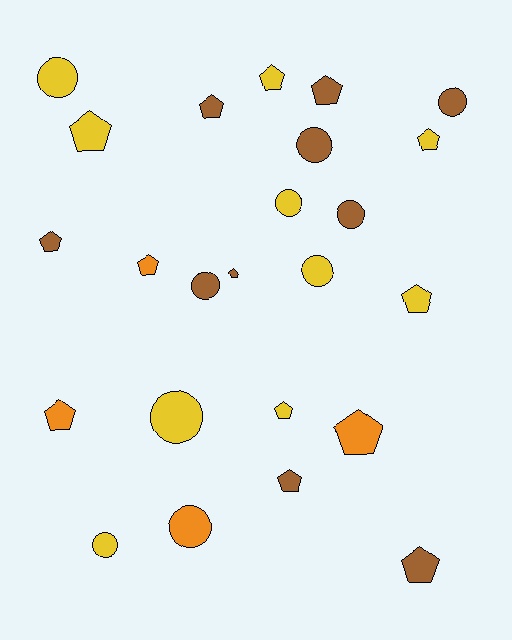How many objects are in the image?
There are 24 objects.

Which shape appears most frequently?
Pentagon, with 14 objects.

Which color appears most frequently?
Yellow, with 10 objects.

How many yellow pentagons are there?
There are 5 yellow pentagons.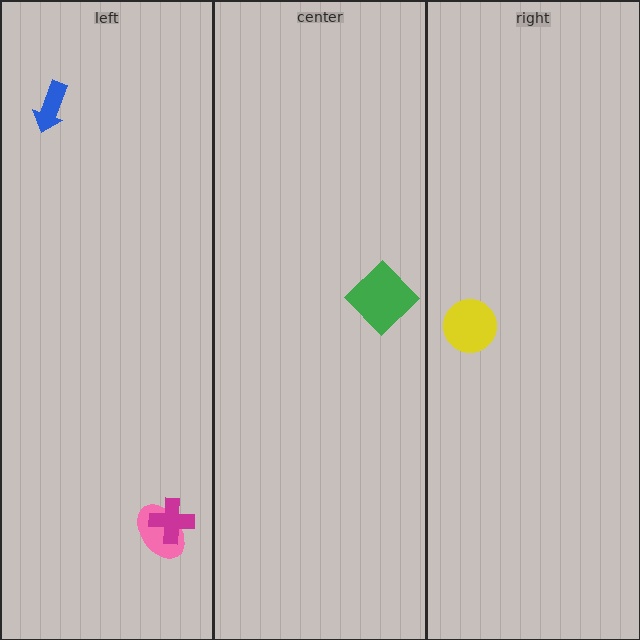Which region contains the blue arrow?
The left region.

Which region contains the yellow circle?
The right region.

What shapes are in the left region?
The blue arrow, the pink ellipse, the magenta cross.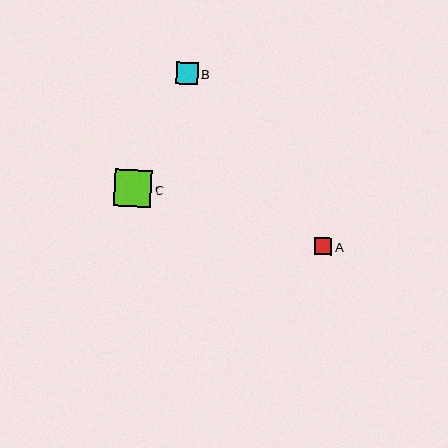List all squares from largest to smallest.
From largest to smallest: C, B, A.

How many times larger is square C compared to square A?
Square C is approximately 2.2 times the size of square A.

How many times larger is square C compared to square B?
Square C is approximately 1.7 times the size of square B.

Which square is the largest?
Square C is the largest with a size of approximately 37 pixels.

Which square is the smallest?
Square A is the smallest with a size of approximately 17 pixels.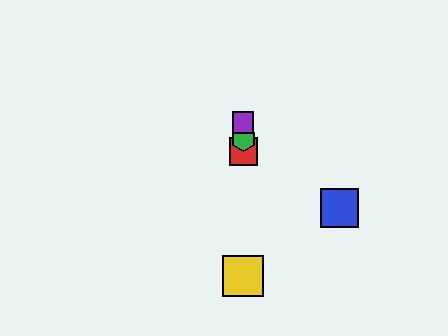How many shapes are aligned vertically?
4 shapes (the red square, the green hexagon, the yellow square, the purple square) are aligned vertically.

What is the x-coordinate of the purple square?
The purple square is at x≈243.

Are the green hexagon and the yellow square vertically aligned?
Yes, both are at x≈243.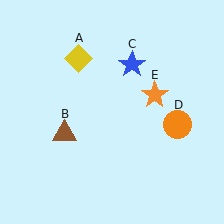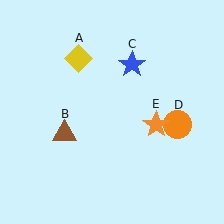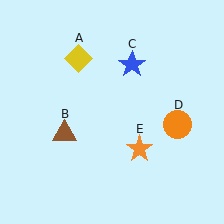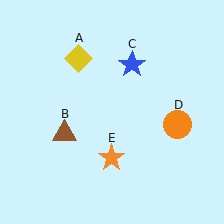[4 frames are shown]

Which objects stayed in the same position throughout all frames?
Yellow diamond (object A) and brown triangle (object B) and blue star (object C) and orange circle (object D) remained stationary.